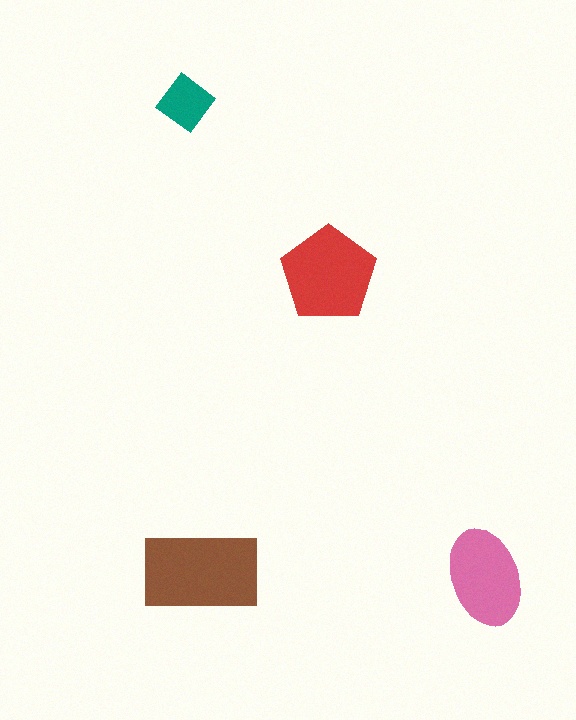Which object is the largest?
The brown rectangle.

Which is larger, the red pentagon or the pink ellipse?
The red pentagon.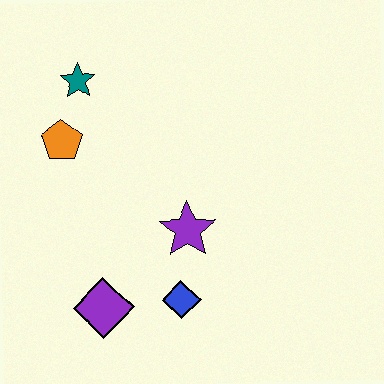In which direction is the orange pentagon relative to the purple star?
The orange pentagon is to the left of the purple star.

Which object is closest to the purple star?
The blue diamond is closest to the purple star.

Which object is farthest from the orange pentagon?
The blue diamond is farthest from the orange pentagon.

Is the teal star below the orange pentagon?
No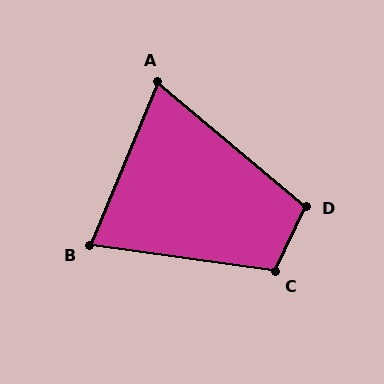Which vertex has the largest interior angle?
C, at approximately 108 degrees.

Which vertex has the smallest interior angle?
A, at approximately 72 degrees.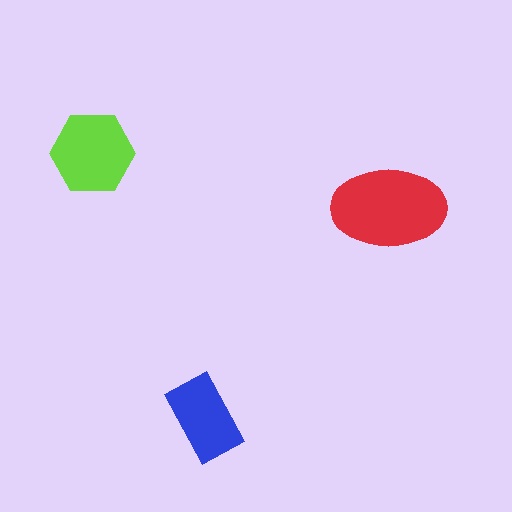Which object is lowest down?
The blue rectangle is bottommost.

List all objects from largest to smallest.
The red ellipse, the lime hexagon, the blue rectangle.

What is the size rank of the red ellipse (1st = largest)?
1st.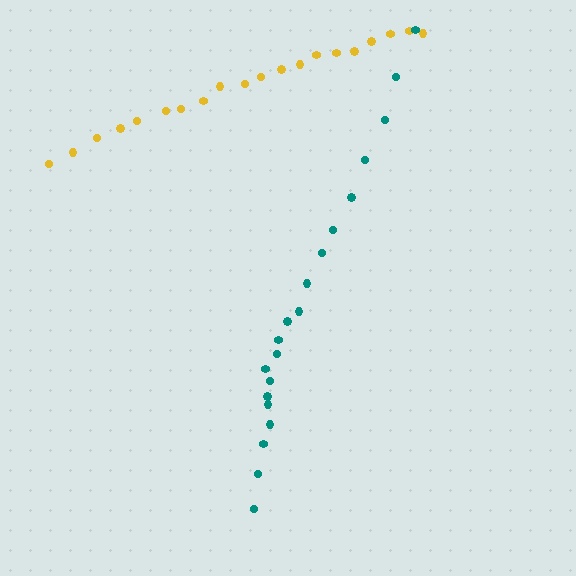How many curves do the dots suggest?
There are 2 distinct paths.